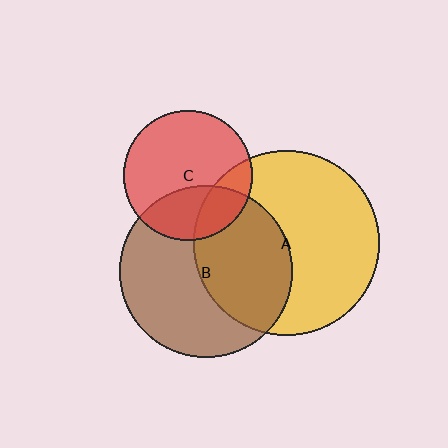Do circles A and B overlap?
Yes.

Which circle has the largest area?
Circle A (yellow).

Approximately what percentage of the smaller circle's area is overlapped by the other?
Approximately 45%.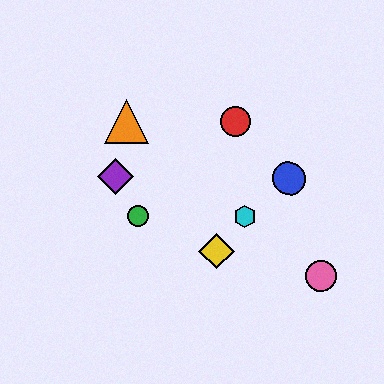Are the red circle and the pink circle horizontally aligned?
No, the red circle is at y≈122 and the pink circle is at y≈275.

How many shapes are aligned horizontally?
2 shapes (the red circle, the orange triangle) are aligned horizontally.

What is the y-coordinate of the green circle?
The green circle is at y≈216.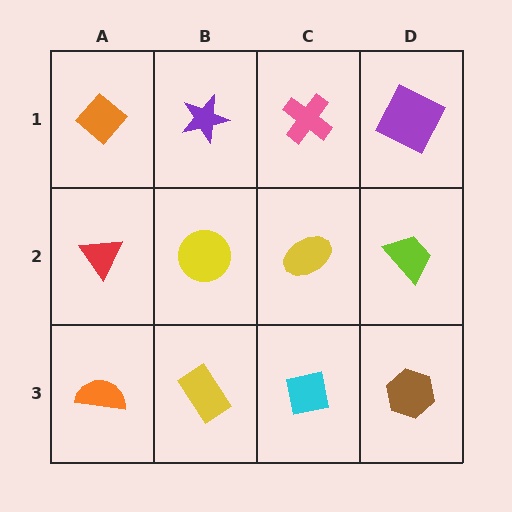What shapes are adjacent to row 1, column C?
A yellow ellipse (row 2, column C), a purple star (row 1, column B), a purple square (row 1, column D).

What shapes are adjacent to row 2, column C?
A pink cross (row 1, column C), a cyan square (row 3, column C), a yellow circle (row 2, column B), a lime trapezoid (row 2, column D).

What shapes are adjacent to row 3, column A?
A red triangle (row 2, column A), a yellow rectangle (row 3, column B).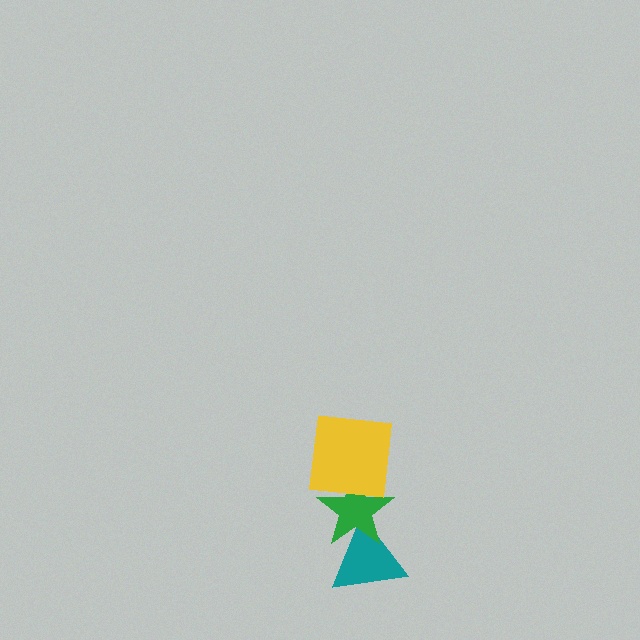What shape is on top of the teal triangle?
The green star is on top of the teal triangle.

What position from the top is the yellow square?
The yellow square is 1st from the top.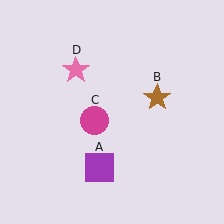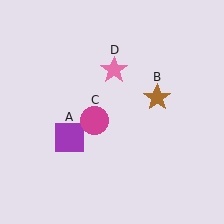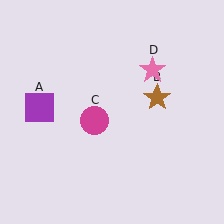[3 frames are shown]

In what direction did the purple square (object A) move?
The purple square (object A) moved up and to the left.